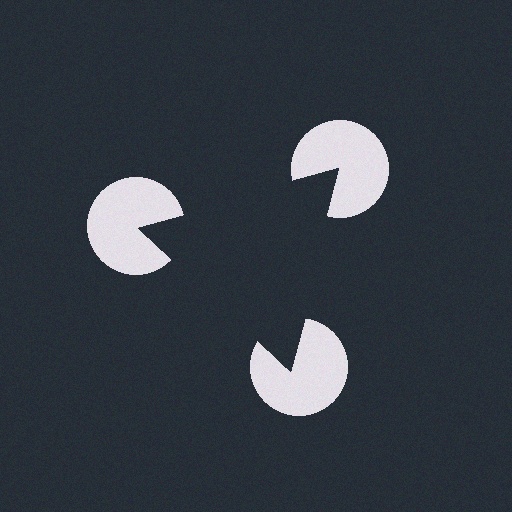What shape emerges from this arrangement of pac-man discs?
An illusory triangle — its edges are inferred from the aligned wedge cuts in the pac-man discs, not physically drawn.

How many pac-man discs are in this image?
There are 3 — one at each vertex of the illusory triangle.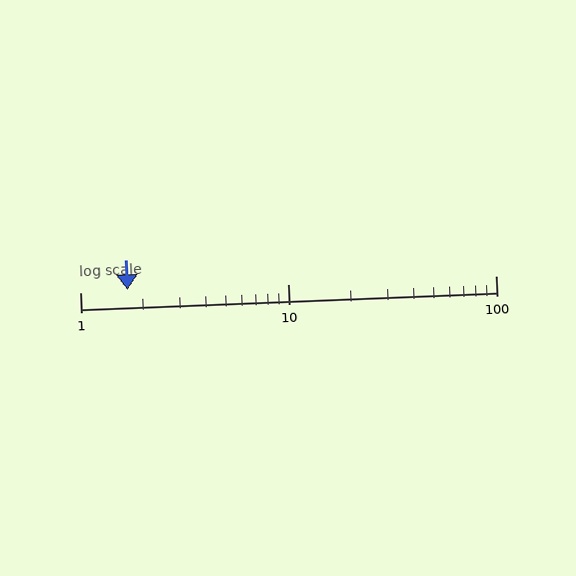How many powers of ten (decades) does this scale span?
The scale spans 2 decades, from 1 to 100.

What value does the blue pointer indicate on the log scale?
The pointer indicates approximately 1.7.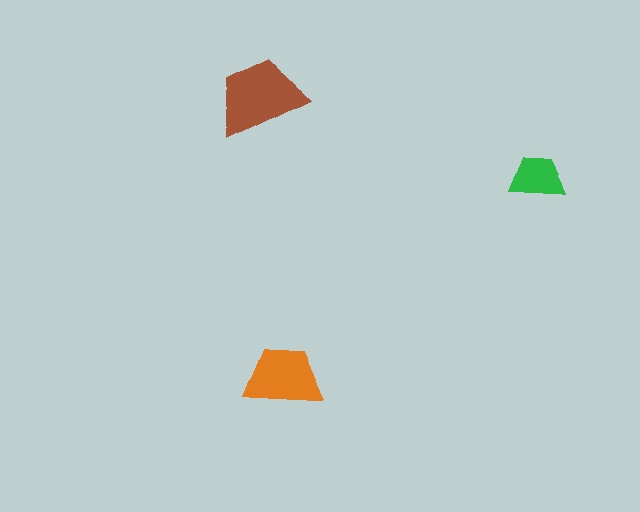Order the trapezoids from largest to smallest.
the brown one, the orange one, the green one.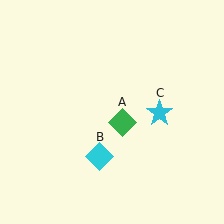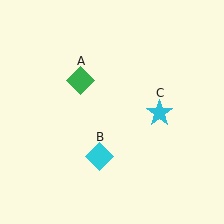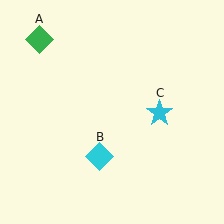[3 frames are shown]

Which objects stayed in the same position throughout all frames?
Cyan diamond (object B) and cyan star (object C) remained stationary.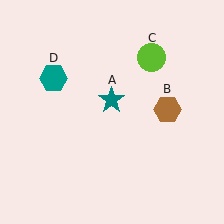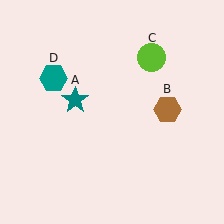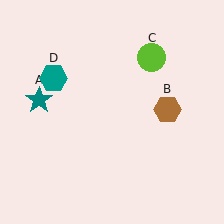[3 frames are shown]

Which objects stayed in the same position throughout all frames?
Brown hexagon (object B) and lime circle (object C) and teal hexagon (object D) remained stationary.